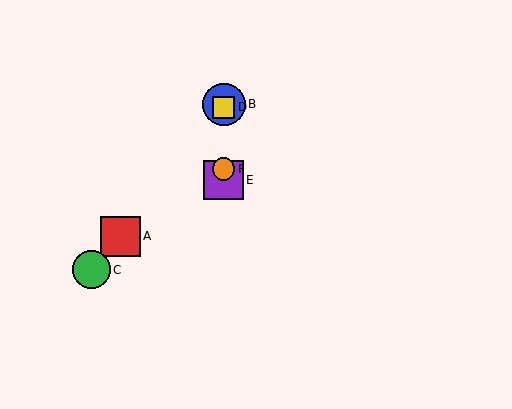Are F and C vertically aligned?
No, F is at x≈224 and C is at x≈91.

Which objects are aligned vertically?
Objects B, D, E, F are aligned vertically.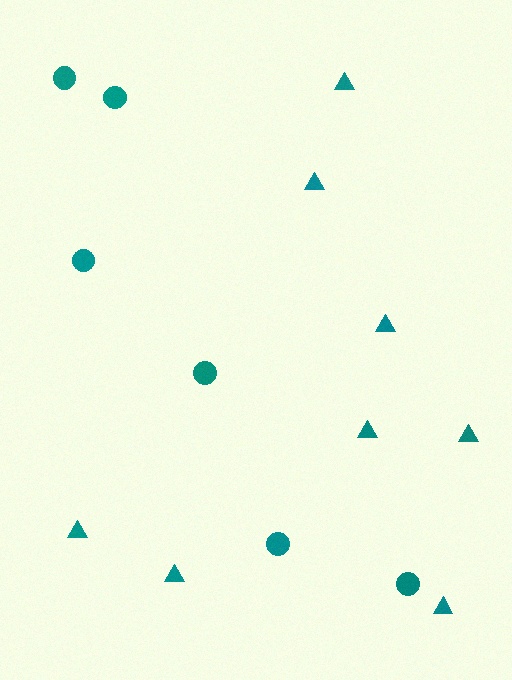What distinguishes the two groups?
There are 2 groups: one group of triangles (8) and one group of circles (6).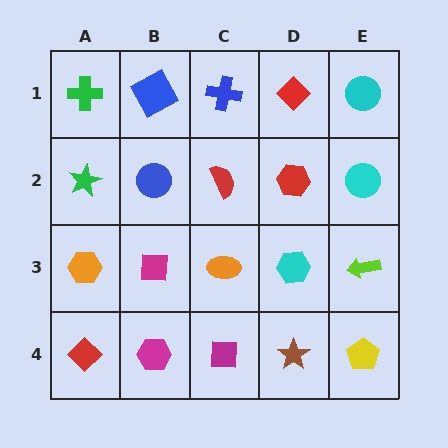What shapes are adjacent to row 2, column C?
A blue cross (row 1, column C), an orange ellipse (row 3, column C), a blue circle (row 2, column B), a red hexagon (row 2, column D).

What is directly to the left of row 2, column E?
A red hexagon.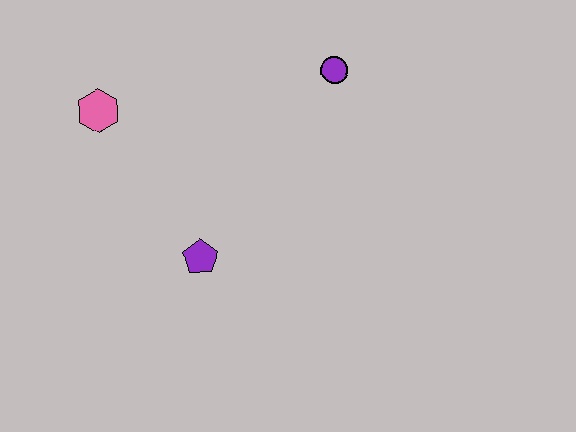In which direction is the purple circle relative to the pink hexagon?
The purple circle is to the right of the pink hexagon.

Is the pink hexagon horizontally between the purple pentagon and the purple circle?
No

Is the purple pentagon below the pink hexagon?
Yes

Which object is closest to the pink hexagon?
The purple pentagon is closest to the pink hexagon.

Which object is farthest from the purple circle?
The pink hexagon is farthest from the purple circle.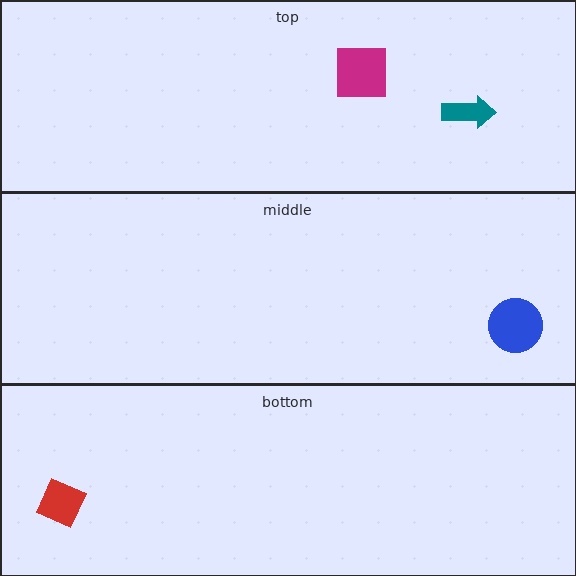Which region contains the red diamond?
The bottom region.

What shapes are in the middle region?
The blue circle.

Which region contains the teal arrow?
The top region.